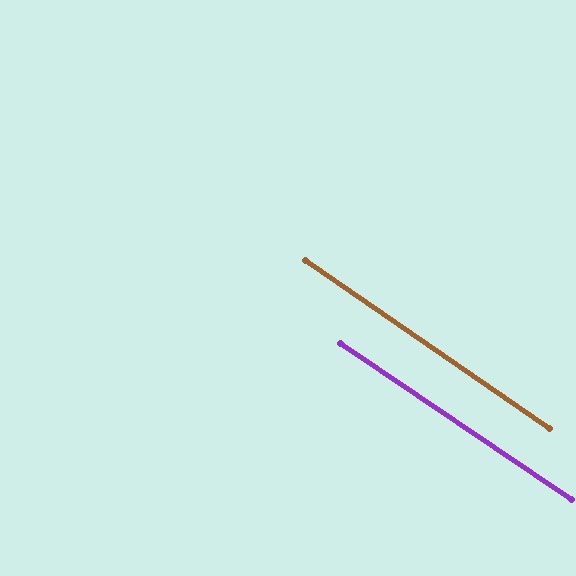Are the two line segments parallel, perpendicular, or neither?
Parallel — their directions differ by only 0.6°.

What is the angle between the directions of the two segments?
Approximately 1 degree.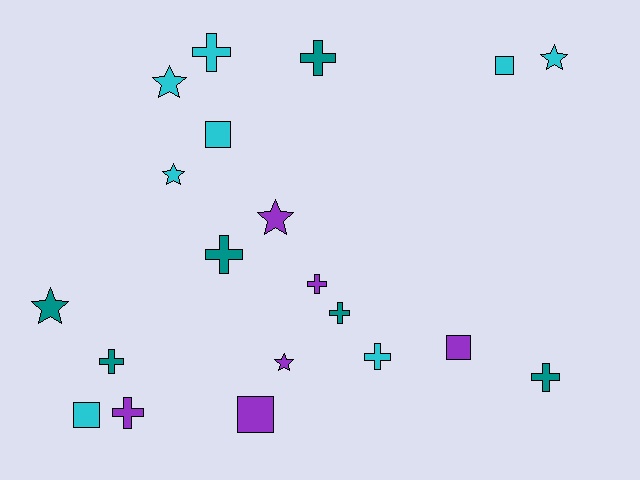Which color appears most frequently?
Cyan, with 8 objects.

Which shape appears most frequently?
Cross, with 9 objects.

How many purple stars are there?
There are 2 purple stars.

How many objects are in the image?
There are 20 objects.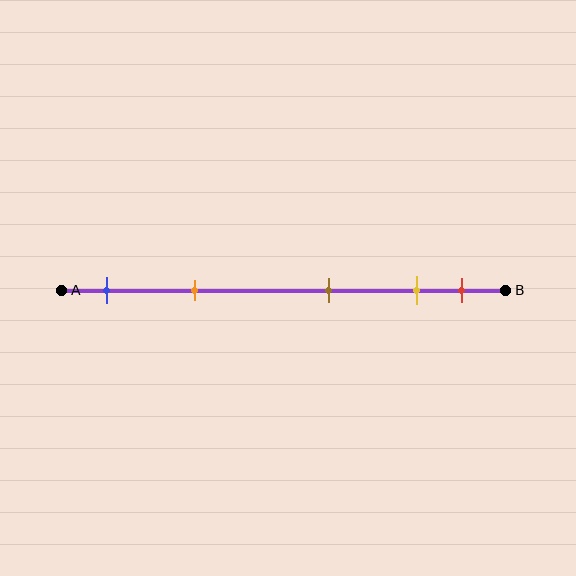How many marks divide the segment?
There are 5 marks dividing the segment.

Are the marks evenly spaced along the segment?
No, the marks are not evenly spaced.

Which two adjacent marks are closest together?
The yellow and red marks are the closest adjacent pair.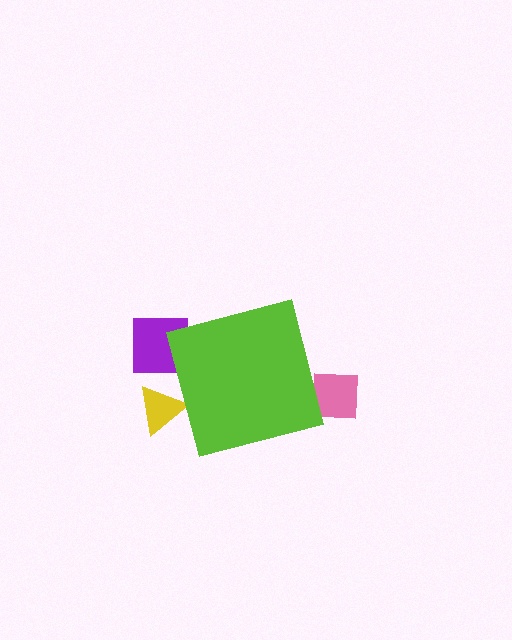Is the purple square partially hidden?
Yes, the purple square is partially hidden behind the lime square.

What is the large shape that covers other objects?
A lime square.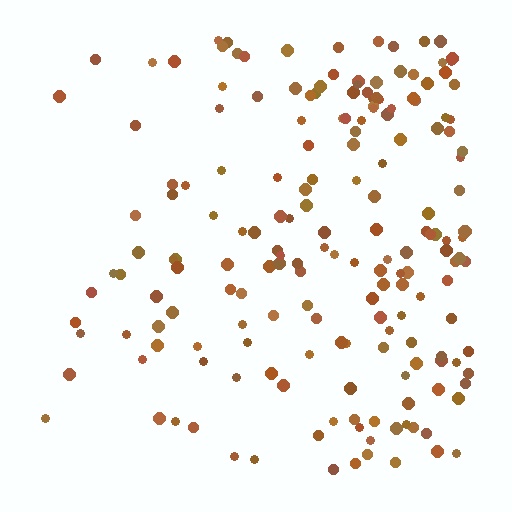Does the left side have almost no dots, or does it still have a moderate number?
Still a moderate number, just noticeably fewer than the right.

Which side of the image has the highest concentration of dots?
The right.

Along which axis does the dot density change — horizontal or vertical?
Horizontal.